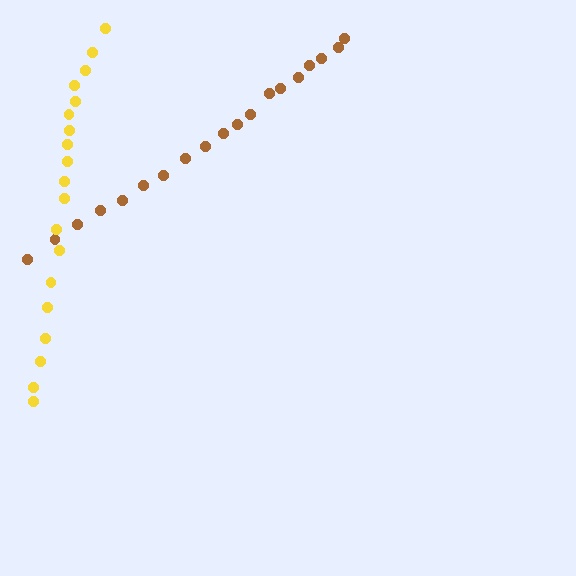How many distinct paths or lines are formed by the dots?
There are 2 distinct paths.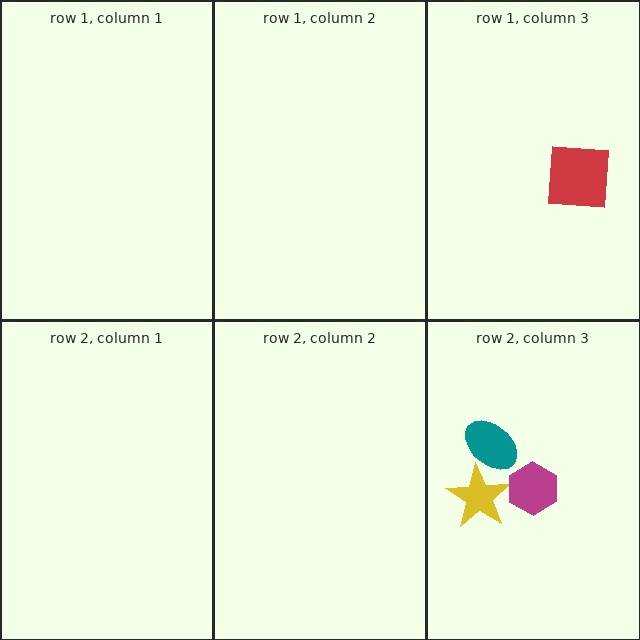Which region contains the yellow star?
The row 2, column 3 region.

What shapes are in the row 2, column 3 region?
The teal ellipse, the yellow star, the magenta hexagon.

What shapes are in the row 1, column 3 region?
The red square.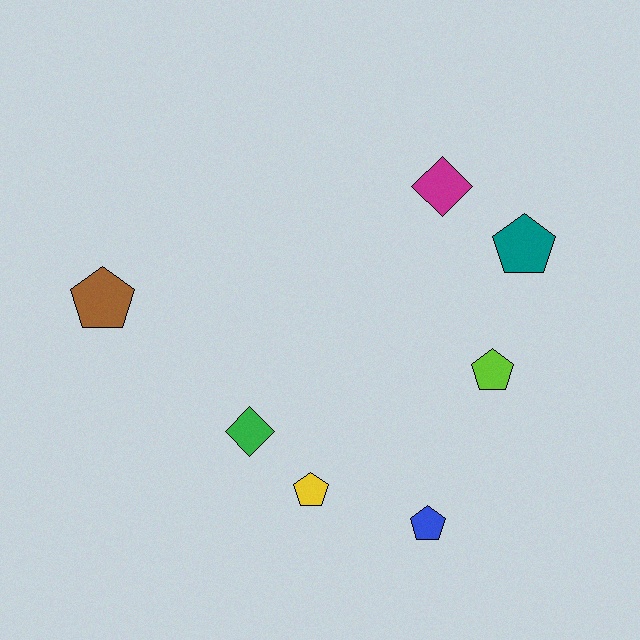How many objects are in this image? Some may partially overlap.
There are 7 objects.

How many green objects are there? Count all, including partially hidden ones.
There is 1 green object.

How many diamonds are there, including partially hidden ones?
There are 2 diamonds.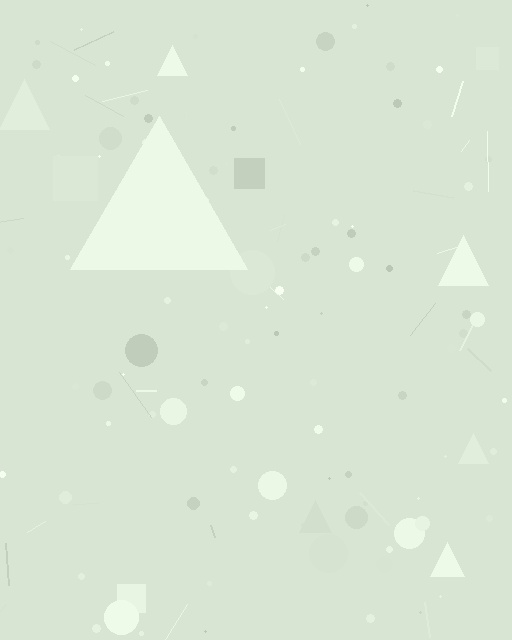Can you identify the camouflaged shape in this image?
The camouflaged shape is a triangle.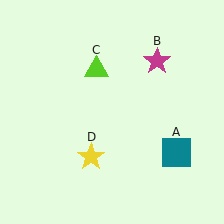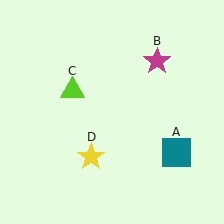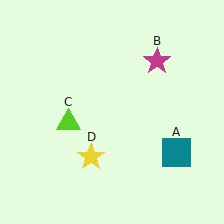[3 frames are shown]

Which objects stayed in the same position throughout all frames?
Teal square (object A) and magenta star (object B) and yellow star (object D) remained stationary.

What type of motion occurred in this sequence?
The lime triangle (object C) rotated counterclockwise around the center of the scene.